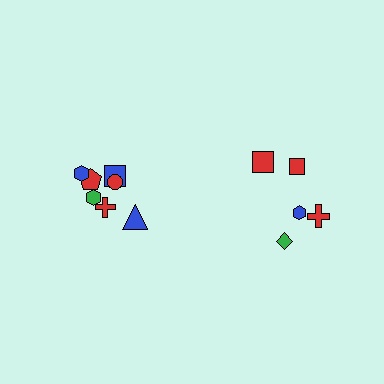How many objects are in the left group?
There are 7 objects.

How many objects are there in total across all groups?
There are 12 objects.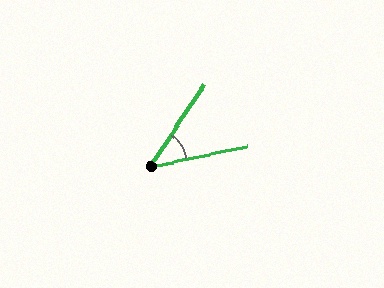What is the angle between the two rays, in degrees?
Approximately 45 degrees.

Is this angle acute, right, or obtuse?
It is acute.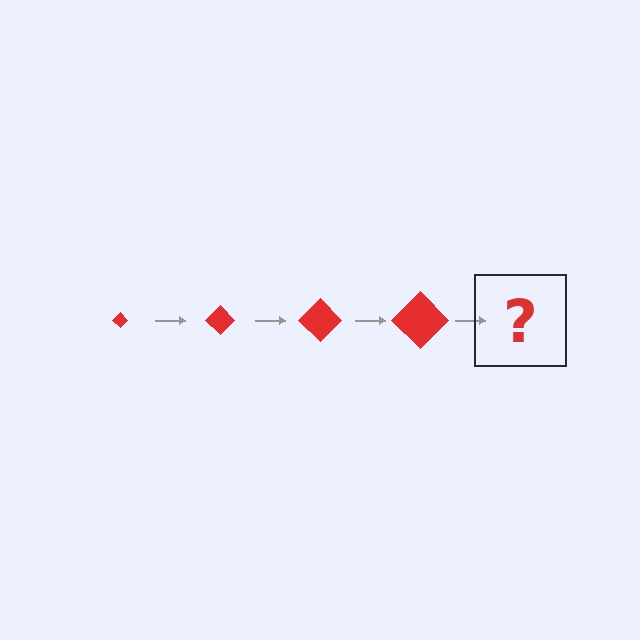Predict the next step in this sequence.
The next step is a red diamond, larger than the previous one.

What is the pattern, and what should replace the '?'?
The pattern is that the diamond gets progressively larger each step. The '?' should be a red diamond, larger than the previous one.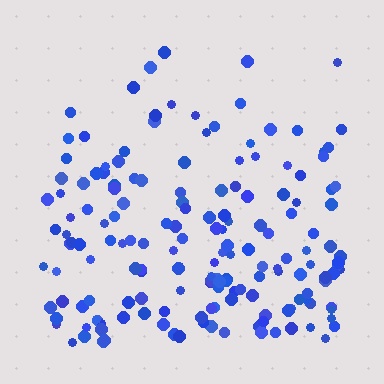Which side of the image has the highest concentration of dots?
The bottom.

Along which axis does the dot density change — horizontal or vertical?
Vertical.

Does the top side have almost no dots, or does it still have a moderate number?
Still a moderate number, just noticeably fewer than the bottom.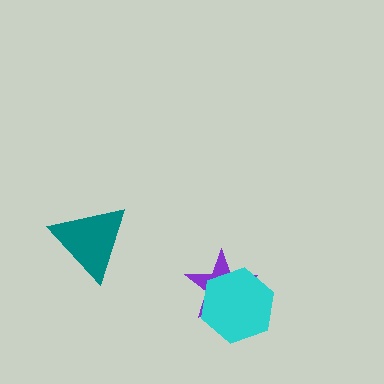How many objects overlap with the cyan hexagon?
1 object overlaps with the cyan hexagon.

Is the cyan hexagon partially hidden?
No, no other shape covers it.